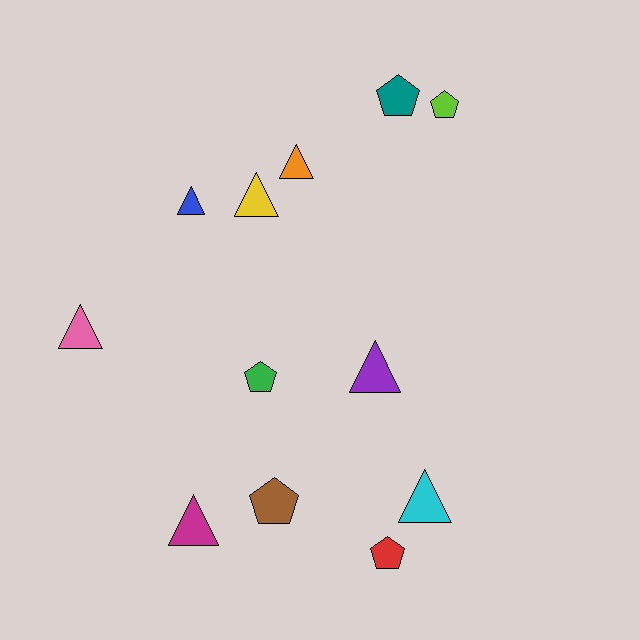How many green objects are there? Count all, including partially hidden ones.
There is 1 green object.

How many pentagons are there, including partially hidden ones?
There are 5 pentagons.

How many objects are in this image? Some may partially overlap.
There are 12 objects.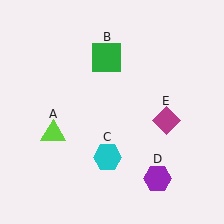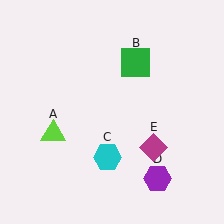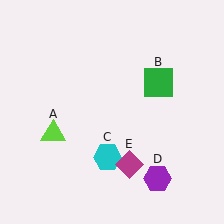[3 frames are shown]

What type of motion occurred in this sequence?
The green square (object B), magenta diamond (object E) rotated clockwise around the center of the scene.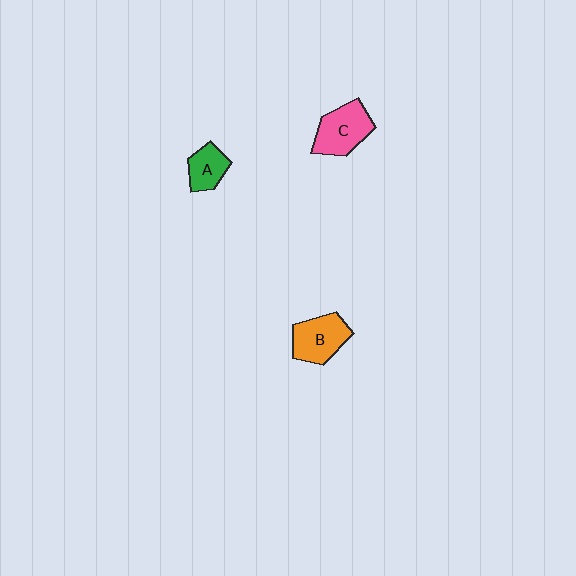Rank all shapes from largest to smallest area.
From largest to smallest: C (pink), B (orange), A (green).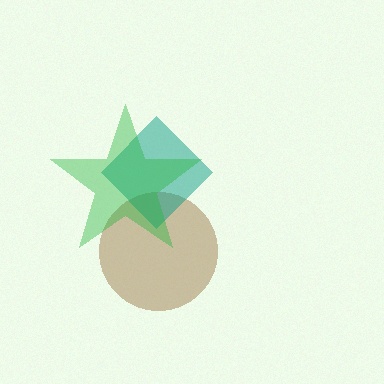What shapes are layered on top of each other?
The layered shapes are: a brown circle, a teal diamond, a green star.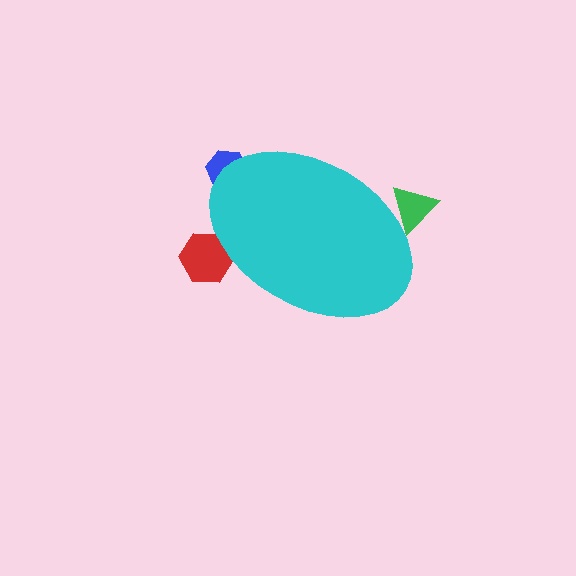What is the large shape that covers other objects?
A cyan ellipse.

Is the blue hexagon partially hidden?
Yes, the blue hexagon is partially hidden behind the cyan ellipse.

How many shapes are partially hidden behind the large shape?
3 shapes are partially hidden.